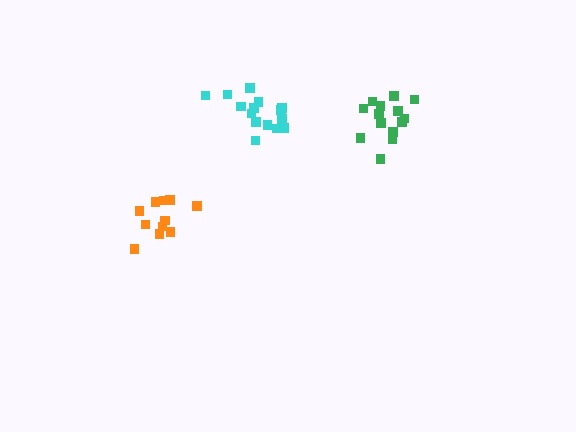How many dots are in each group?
Group 1: 15 dots, Group 2: 14 dots, Group 3: 11 dots (40 total).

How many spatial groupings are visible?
There are 3 spatial groupings.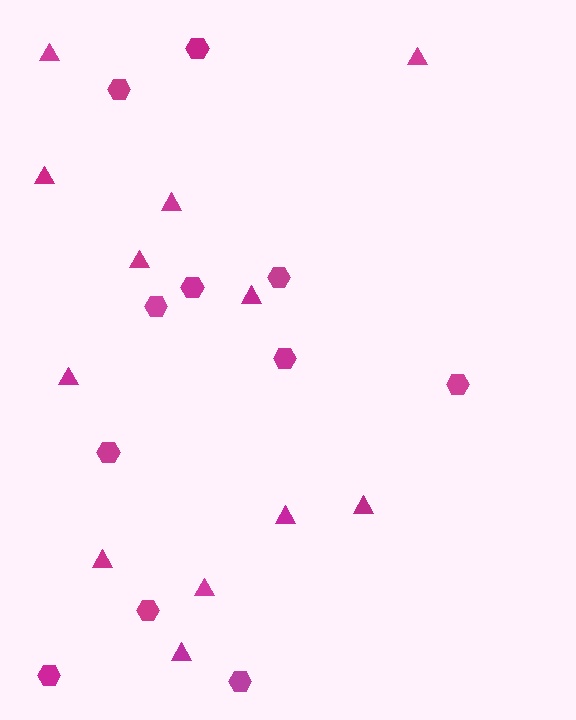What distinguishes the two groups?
There are 2 groups: one group of triangles (12) and one group of hexagons (11).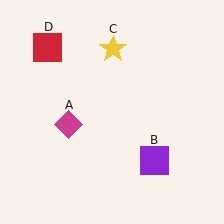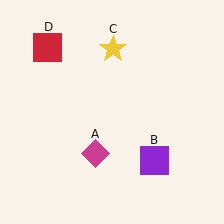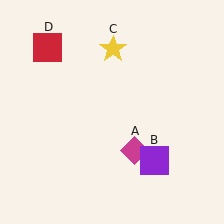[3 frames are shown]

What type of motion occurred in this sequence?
The magenta diamond (object A) rotated counterclockwise around the center of the scene.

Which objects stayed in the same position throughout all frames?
Purple square (object B) and yellow star (object C) and red square (object D) remained stationary.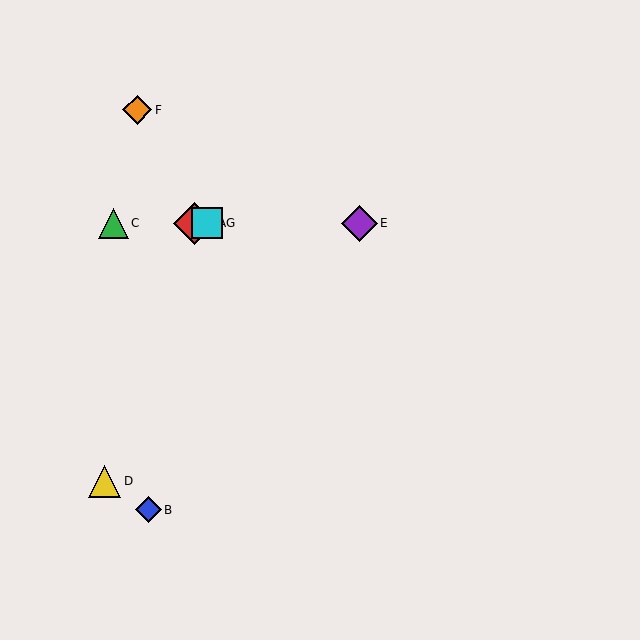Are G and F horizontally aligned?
No, G is at y≈223 and F is at y≈110.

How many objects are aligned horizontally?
4 objects (A, C, E, G) are aligned horizontally.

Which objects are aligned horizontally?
Objects A, C, E, G are aligned horizontally.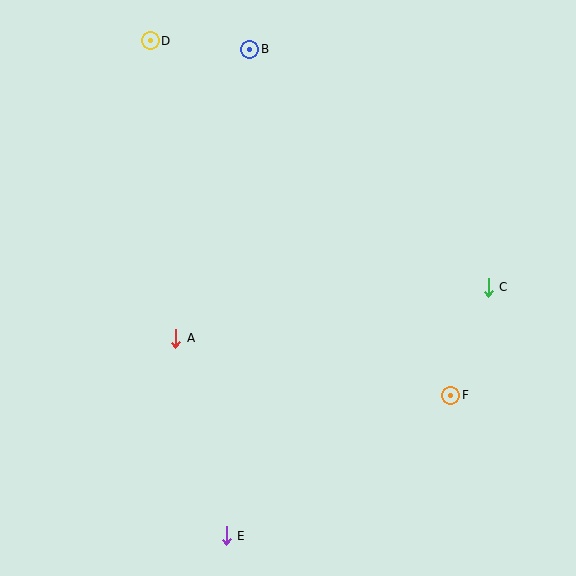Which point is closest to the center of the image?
Point A at (176, 338) is closest to the center.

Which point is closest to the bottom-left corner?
Point E is closest to the bottom-left corner.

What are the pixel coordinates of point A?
Point A is at (176, 338).